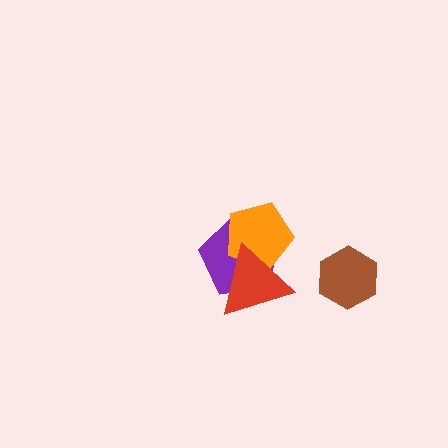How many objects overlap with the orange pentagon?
2 objects overlap with the orange pentagon.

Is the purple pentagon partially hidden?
Yes, it is partially covered by another shape.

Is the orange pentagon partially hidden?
Yes, it is partially covered by another shape.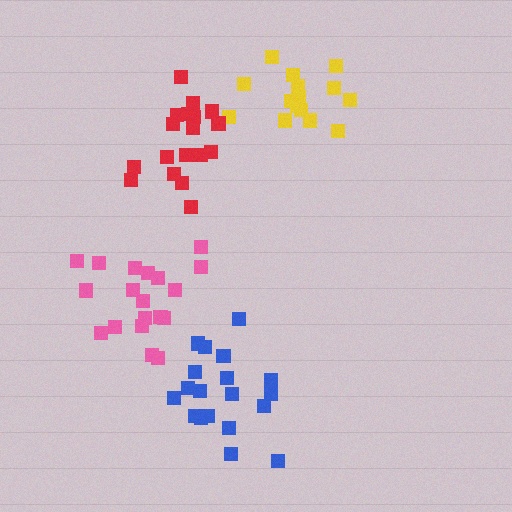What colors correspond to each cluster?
The clusters are colored: yellow, pink, blue, red.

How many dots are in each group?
Group 1: 15 dots, Group 2: 19 dots, Group 3: 19 dots, Group 4: 18 dots (71 total).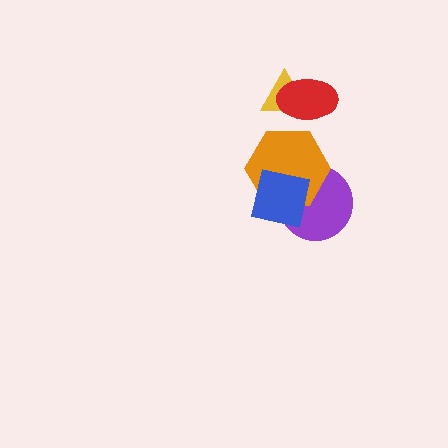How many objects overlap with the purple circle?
2 objects overlap with the purple circle.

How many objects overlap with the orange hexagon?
2 objects overlap with the orange hexagon.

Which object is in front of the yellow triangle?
The red ellipse is in front of the yellow triangle.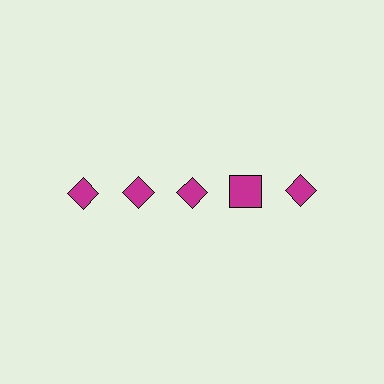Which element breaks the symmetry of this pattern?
The magenta square in the top row, second from right column breaks the symmetry. All other shapes are magenta diamonds.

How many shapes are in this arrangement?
There are 5 shapes arranged in a grid pattern.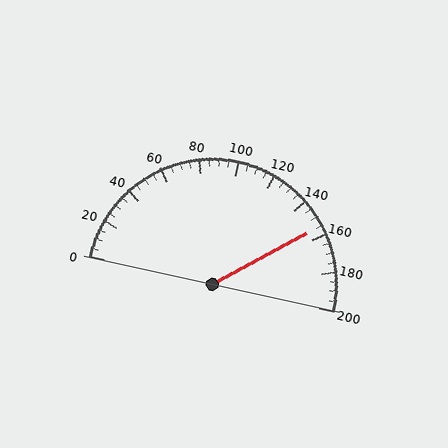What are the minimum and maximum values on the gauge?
The gauge ranges from 0 to 200.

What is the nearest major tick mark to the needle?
The nearest major tick mark is 160.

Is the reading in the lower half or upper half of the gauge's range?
The reading is in the upper half of the range (0 to 200).